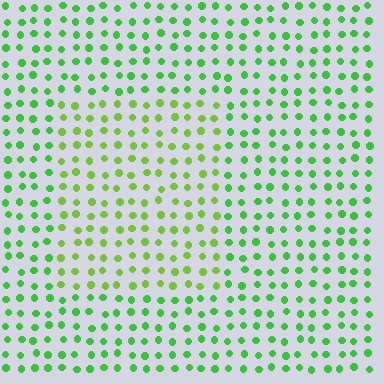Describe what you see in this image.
The image is filled with small green elements in a uniform arrangement. A rectangle-shaped region is visible where the elements are tinted to a slightly different hue, forming a subtle color boundary.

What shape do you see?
I see a rectangle.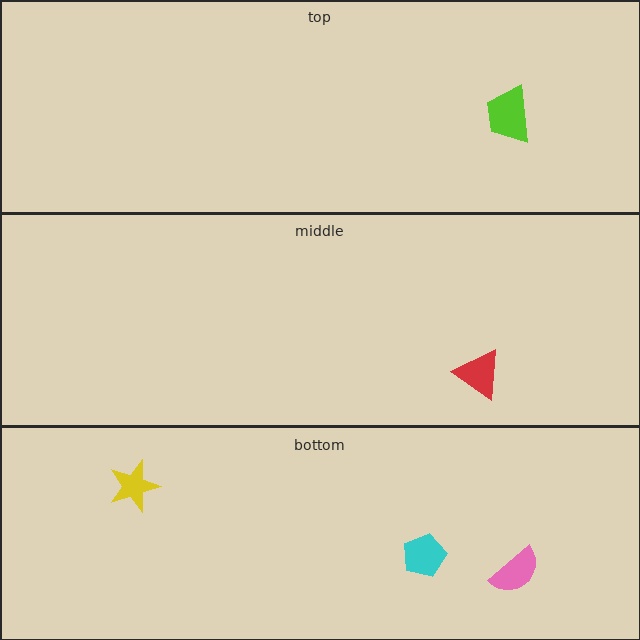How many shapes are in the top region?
1.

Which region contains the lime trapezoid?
The top region.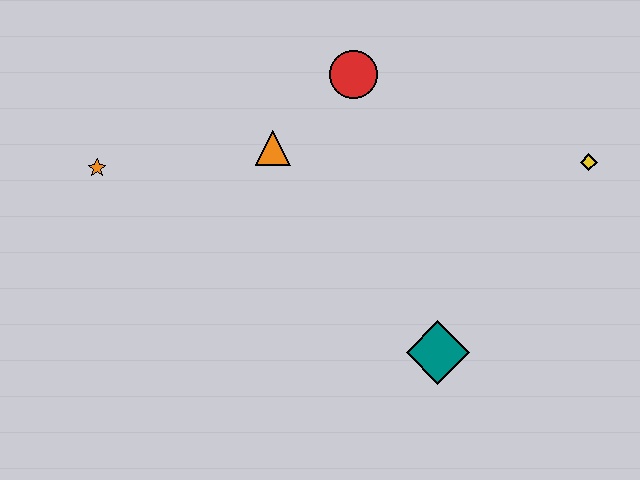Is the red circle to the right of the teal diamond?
No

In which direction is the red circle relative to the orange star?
The red circle is to the right of the orange star.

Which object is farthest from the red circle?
The teal diamond is farthest from the red circle.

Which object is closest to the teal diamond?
The yellow diamond is closest to the teal diamond.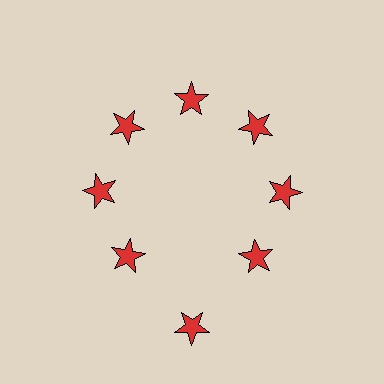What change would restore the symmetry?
The symmetry would be restored by moving it inward, back onto the ring so that all 8 stars sit at equal angles and equal distance from the center.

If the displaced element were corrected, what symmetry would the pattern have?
It would have 8-fold rotational symmetry — the pattern would map onto itself every 45 degrees.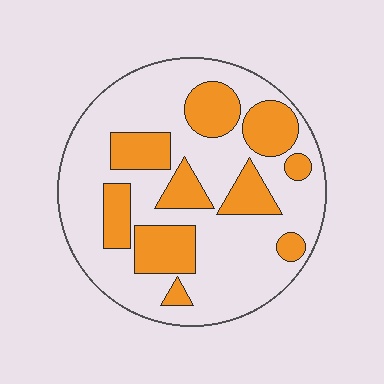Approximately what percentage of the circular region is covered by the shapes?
Approximately 30%.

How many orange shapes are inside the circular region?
10.